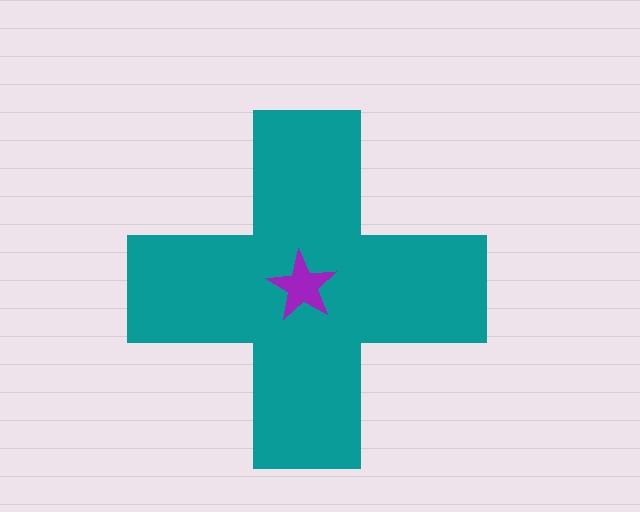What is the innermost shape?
The purple star.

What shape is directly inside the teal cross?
The purple star.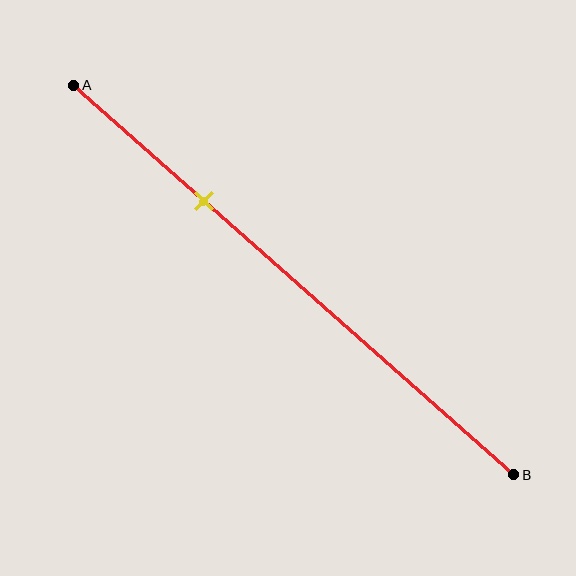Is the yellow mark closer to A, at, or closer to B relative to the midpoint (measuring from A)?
The yellow mark is closer to point A than the midpoint of segment AB.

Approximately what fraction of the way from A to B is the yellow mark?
The yellow mark is approximately 30% of the way from A to B.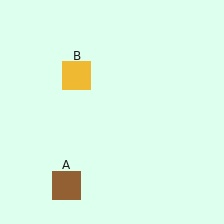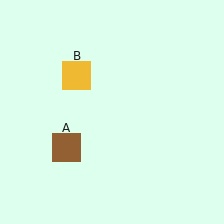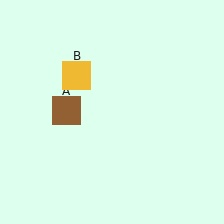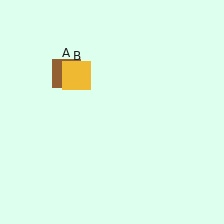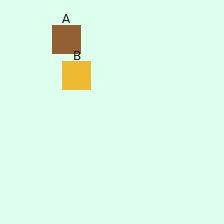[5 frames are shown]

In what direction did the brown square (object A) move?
The brown square (object A) moved up.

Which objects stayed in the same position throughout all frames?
Yellow square (object B) remained stationary.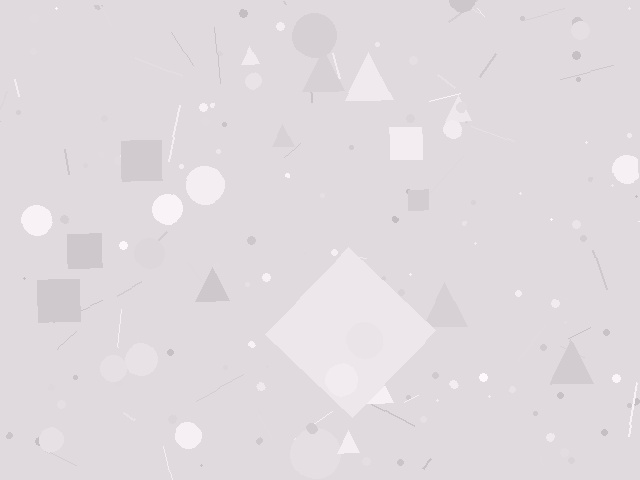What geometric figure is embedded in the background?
A diamond is embedded in the background.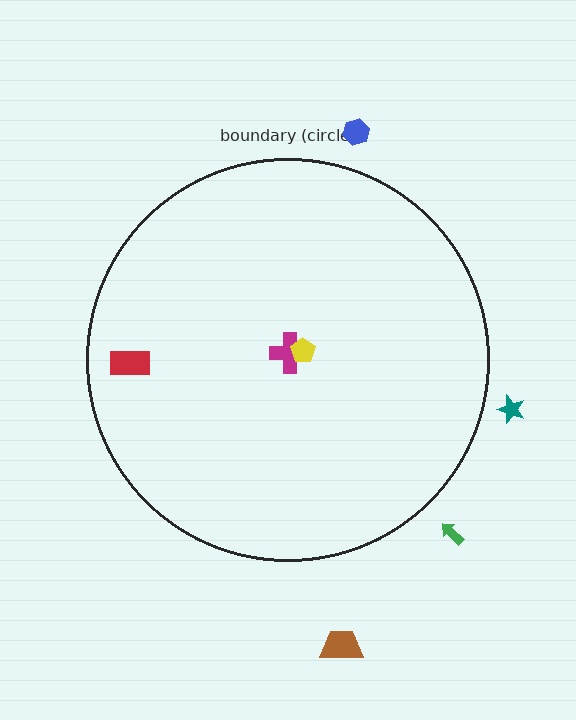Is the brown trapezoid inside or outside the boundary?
Outside.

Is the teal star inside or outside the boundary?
Outside.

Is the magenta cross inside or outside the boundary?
Inside.